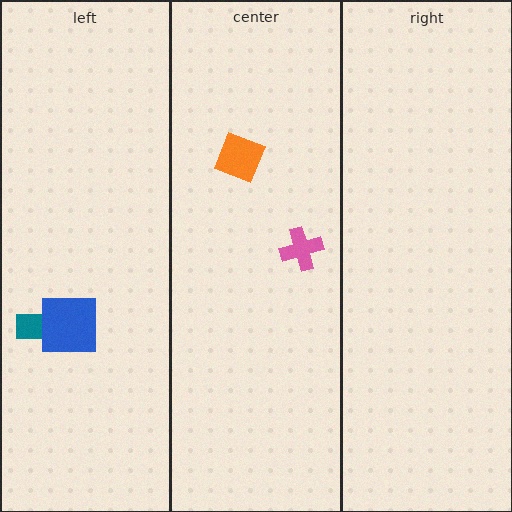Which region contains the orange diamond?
The center region.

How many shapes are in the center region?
2.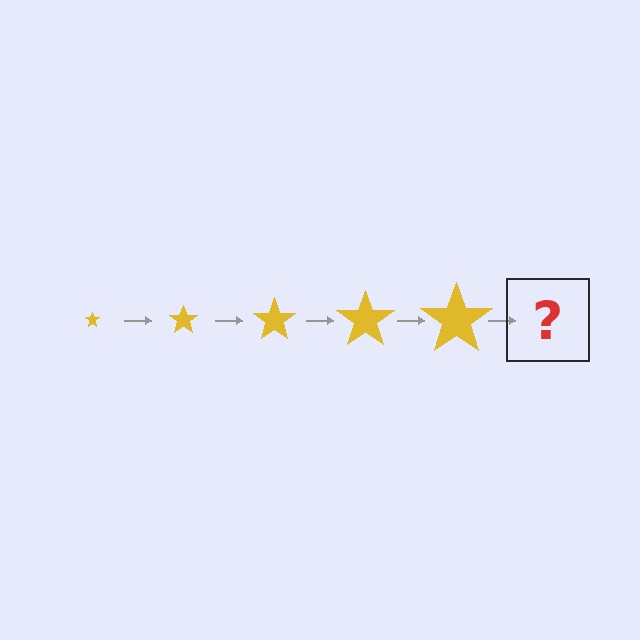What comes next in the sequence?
The next element should be a yellow star, larger than the previous one.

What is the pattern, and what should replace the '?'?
The pattern is that the star gets progressively larger each step. The '?' should be a yellow star, larger than the previous one.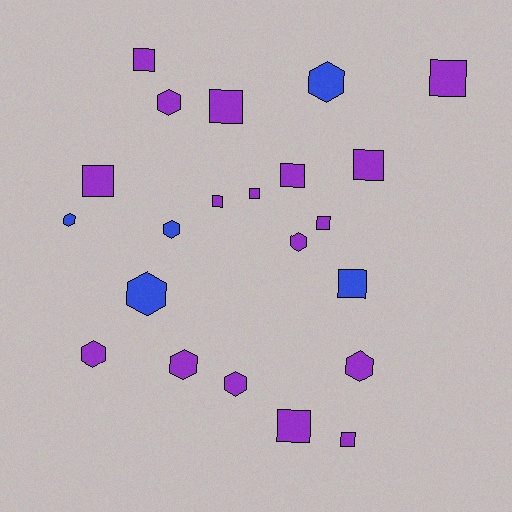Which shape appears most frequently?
Square, with 12 objects.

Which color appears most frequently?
Purple, with 17 objects.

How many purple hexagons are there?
There are 6 purple hexagons.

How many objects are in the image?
There are 22 objects.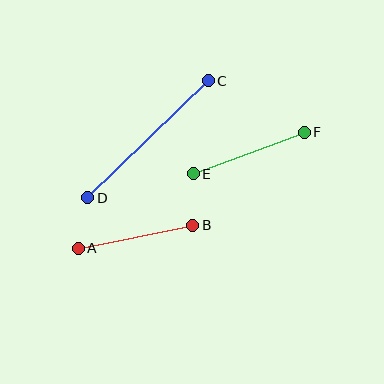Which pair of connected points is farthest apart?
Points C and D are farthest apart.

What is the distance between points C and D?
The distance is approximately 168 pixels.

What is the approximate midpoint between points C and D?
The midpoint is at approximately (148, 139) pixels.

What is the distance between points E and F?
The distance is approximately 118 pixels.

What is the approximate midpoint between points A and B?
The midpoint is at approximately (135, 237) pixels.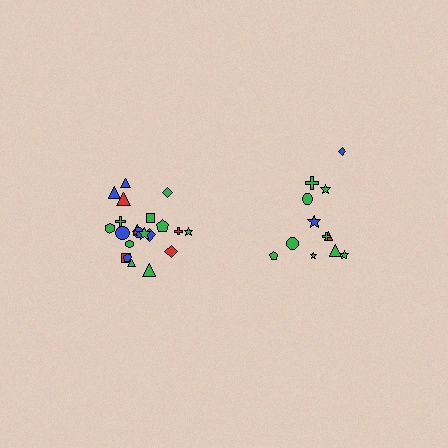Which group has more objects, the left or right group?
The left group.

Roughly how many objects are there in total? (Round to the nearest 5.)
Roughly 35 objects in total.